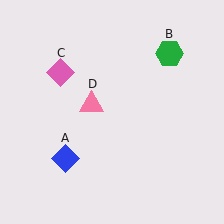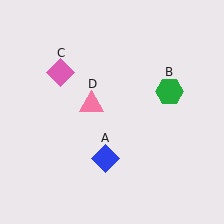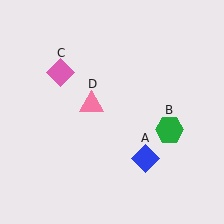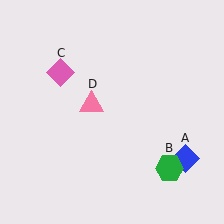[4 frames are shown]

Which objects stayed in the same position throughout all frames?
Pink diamond (object C) and pink triangle (object D) remained stationary.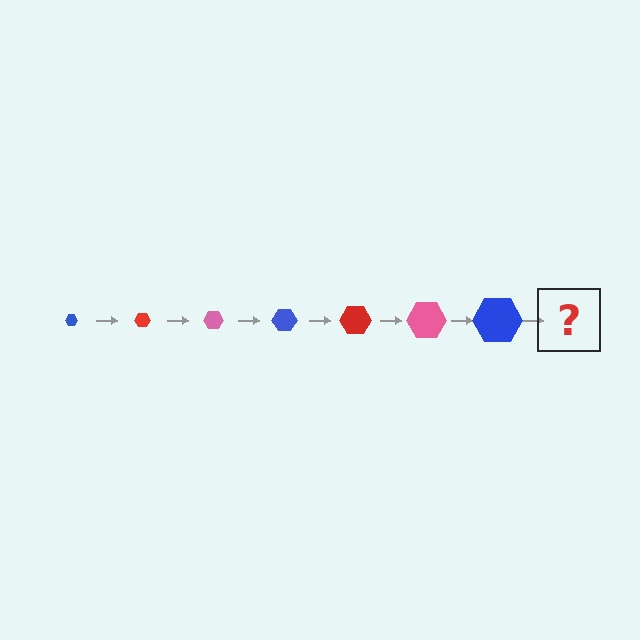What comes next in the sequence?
The next element should be a red hexagon, larger than the previous one.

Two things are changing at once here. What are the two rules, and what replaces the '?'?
The two rules are that the hexagon grows larger each step and the color cycles through blue, red, and pink. The '?' should be a red hexagon, larger than the previous one.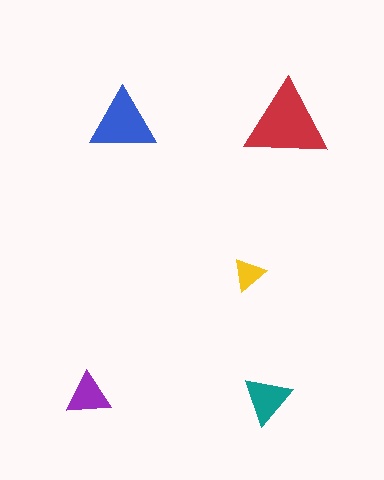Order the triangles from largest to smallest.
the red one, the blue one, the teal one, the purple one, the yellow one.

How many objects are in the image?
There are 5 objects in the image.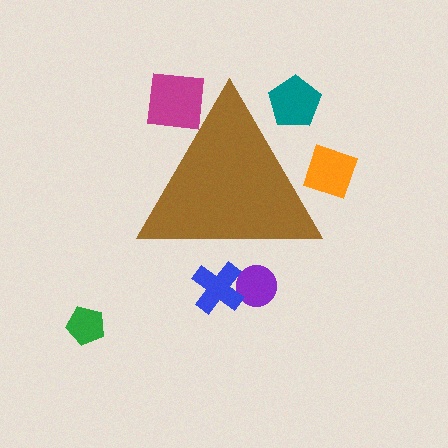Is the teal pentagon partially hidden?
Yes, the teal pentagon is partially hidden behind the brown triangle.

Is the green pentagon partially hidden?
No, the green pentagon is fully visible.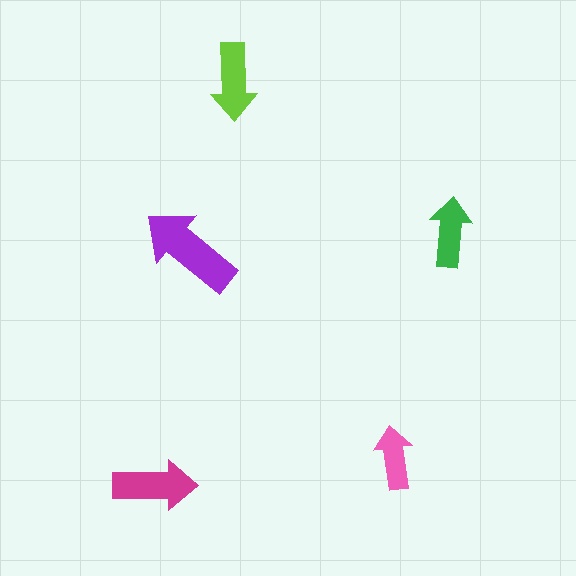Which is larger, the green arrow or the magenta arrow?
The magenta one.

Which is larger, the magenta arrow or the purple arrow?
The purple one.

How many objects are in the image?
There are 5 objects in the image.